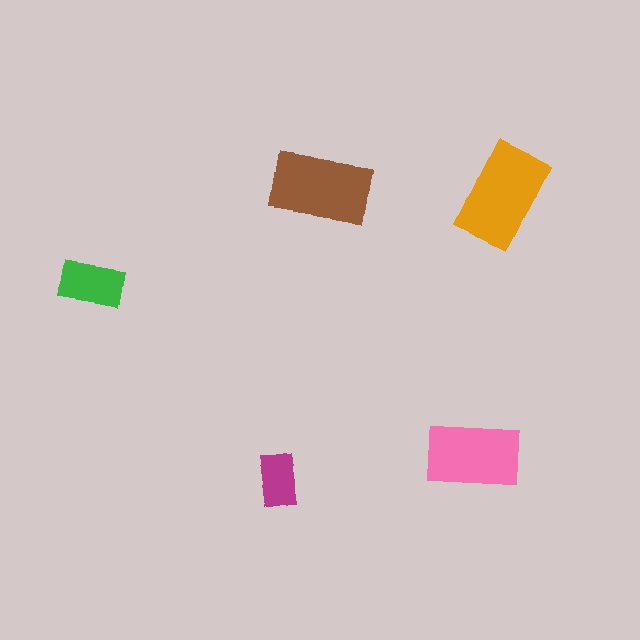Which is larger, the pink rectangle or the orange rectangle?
The orange one.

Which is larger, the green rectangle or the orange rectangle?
The orange one.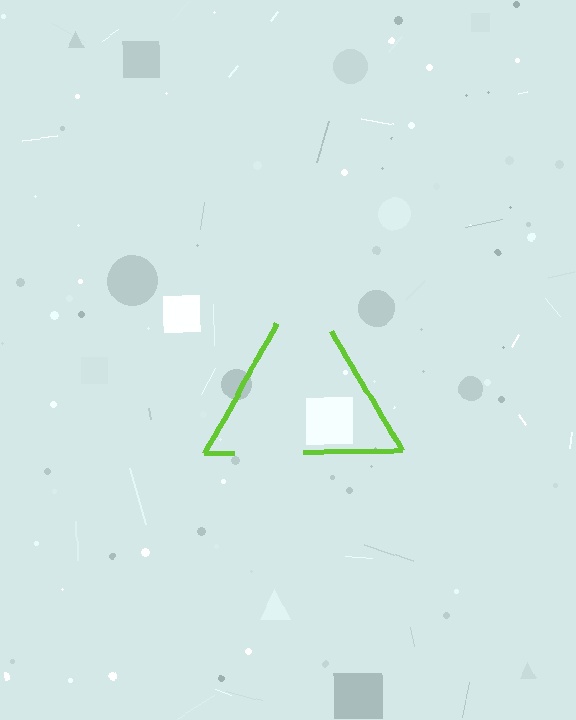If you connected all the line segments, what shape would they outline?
They would outline a triangle.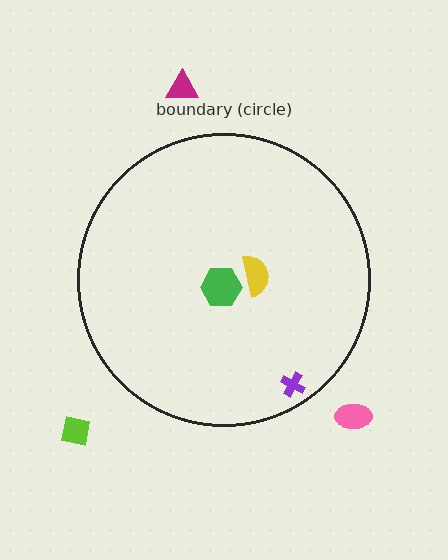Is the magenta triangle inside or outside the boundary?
Outside.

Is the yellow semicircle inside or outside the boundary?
Inside.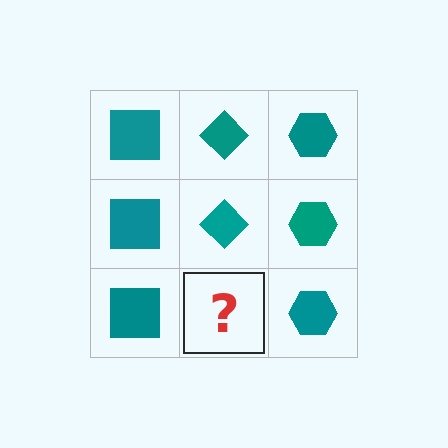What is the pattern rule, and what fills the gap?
The rule is that each column has a consistent shape. The gap should be filled with a teal diamond.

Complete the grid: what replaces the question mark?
The question mark should be replaced with a teal diamond.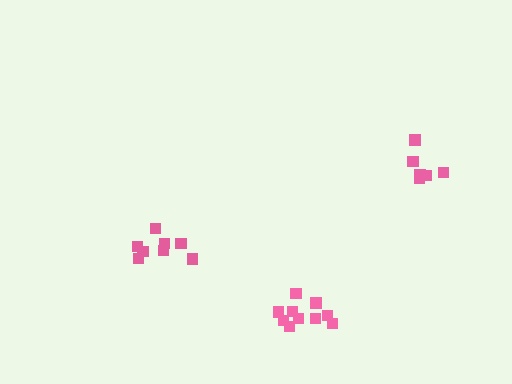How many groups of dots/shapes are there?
There are 3 groups.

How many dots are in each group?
Group 1: 8 dots, Group 2: 10 dots, Group 3: 6 dots (24 total).